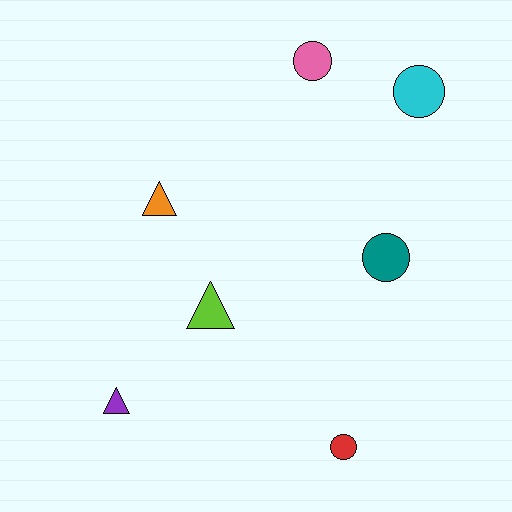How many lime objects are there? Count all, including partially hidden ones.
There is 1 lime object.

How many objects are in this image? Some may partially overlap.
There are 7 objects.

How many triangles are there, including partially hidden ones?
There are 3 triangles.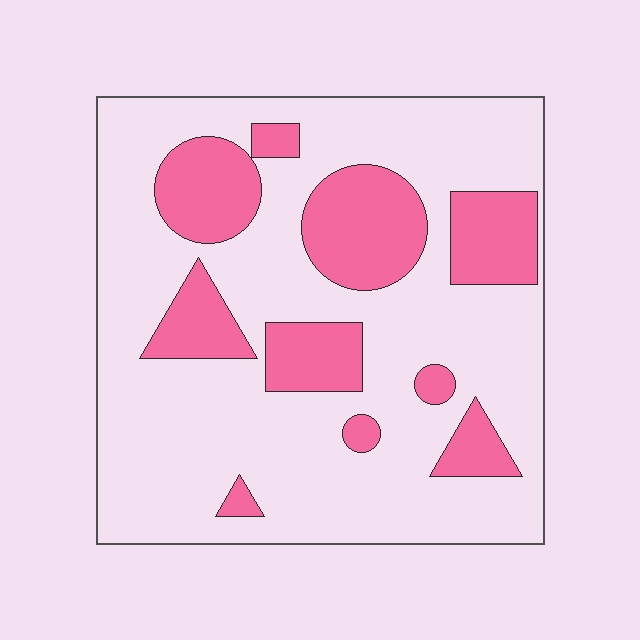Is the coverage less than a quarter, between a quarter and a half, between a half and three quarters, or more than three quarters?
Between a quarter and a half.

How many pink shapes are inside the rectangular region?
10.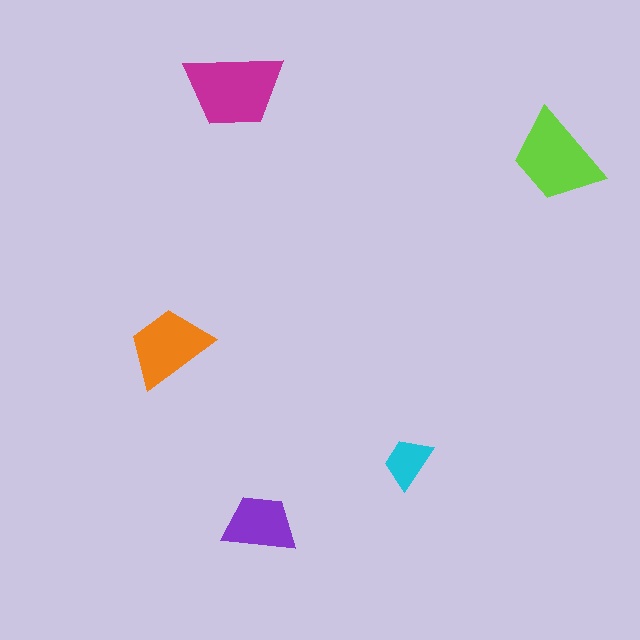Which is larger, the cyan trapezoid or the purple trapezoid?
The purple one.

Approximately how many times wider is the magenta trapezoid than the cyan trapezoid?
About 2 times wider.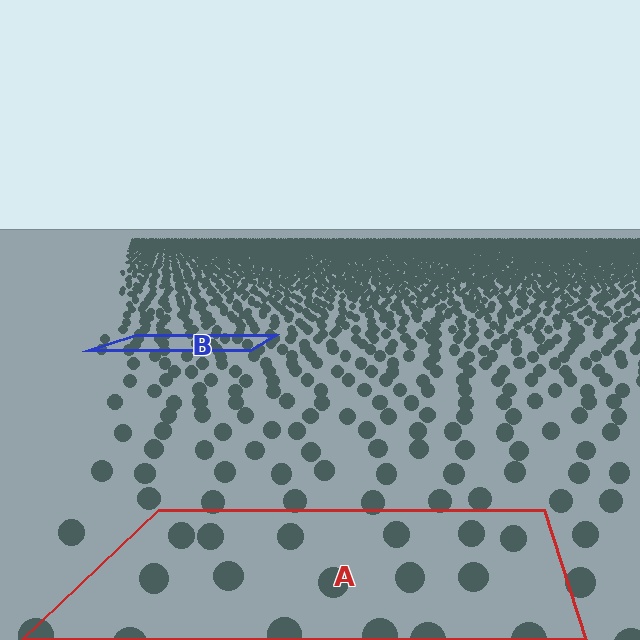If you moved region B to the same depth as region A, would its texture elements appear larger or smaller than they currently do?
They would appear larger. At a closer depth, the same texture elements are projected at a bigger on-screen size.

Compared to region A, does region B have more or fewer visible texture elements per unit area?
Region B has more texture elements per unit area — they are packed more densely because it is farther away.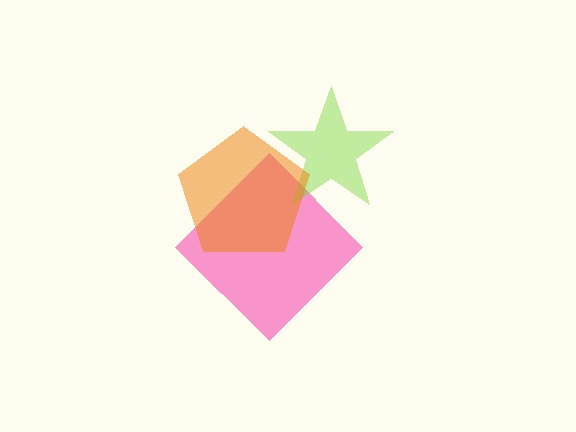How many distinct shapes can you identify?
There are 3 distinct shapes: a pink diamond, a lime star, an orange pentagon.